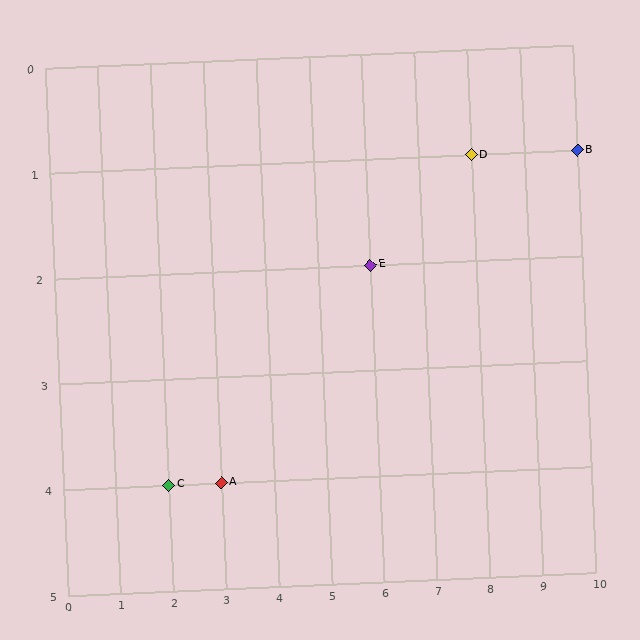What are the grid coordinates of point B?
Point B is at grid coordinates (10, 1).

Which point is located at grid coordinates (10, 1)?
Point B is at (10, 1).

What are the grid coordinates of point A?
Point A is at grid coordinates (3, 4).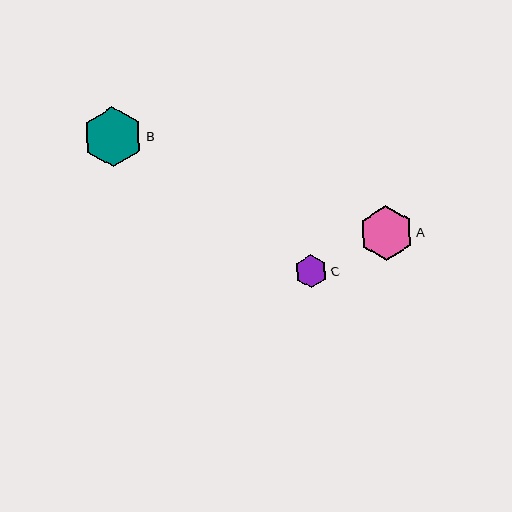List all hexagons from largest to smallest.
From largest to smallest: B, A, C.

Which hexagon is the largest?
Hexagon B is the largest with a size of approximately 61 pixels.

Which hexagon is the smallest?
Hexagon C is the smallest with a size of approximately 33 pixels.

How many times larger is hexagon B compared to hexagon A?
Hexagon B is approximately 1.1 times the size of hexagon A.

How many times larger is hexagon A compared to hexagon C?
Hexagon A is approximately 1.6 times the size of hexagon C.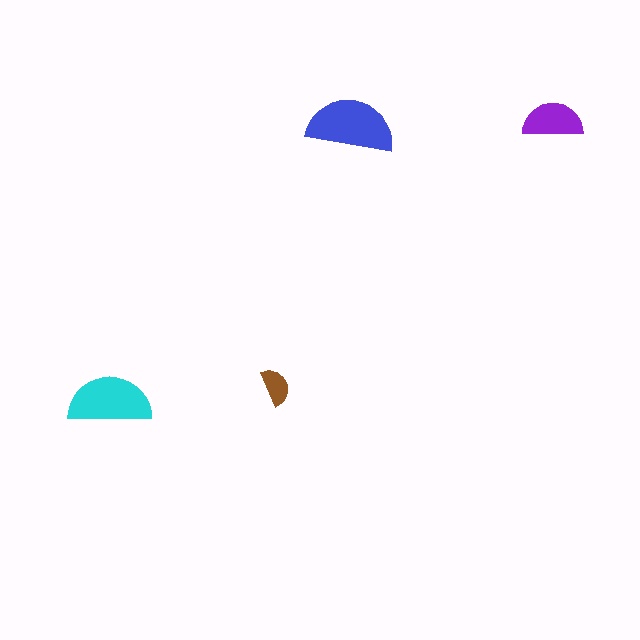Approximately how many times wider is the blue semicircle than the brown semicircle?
About 2.5 times wider.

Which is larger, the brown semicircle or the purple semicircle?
The purple one.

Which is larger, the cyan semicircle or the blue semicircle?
The blue one.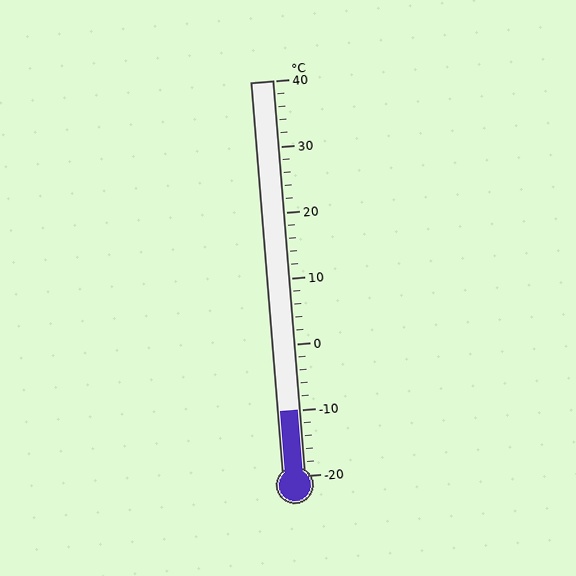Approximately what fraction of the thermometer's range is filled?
The thermometer is filled to approximately 15% of its range.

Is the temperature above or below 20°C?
The temperature is below 20°C.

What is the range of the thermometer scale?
The thermometer scale ranges from -20°C to 40°C.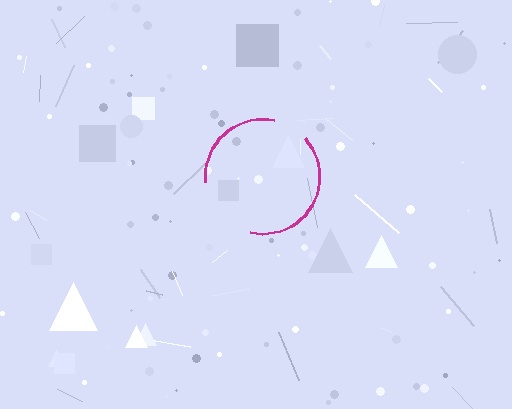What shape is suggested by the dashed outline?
The dashed outline suggests a circle.